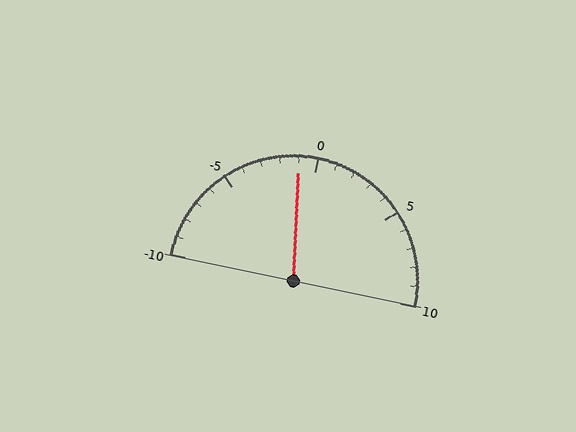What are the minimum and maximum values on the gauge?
The gauge ranges from -10 to 10.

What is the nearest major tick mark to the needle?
The nearest major tick mark is 0.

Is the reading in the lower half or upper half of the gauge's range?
The reading is in the lower half of the range (-10 to 10).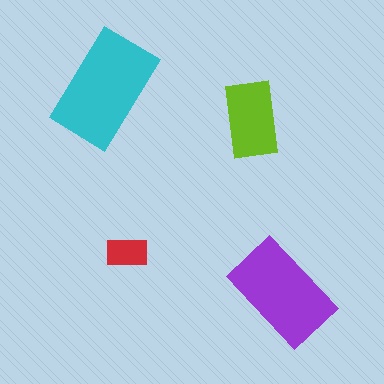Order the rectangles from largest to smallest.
the cyan one, the purple one, the lime one, the red one.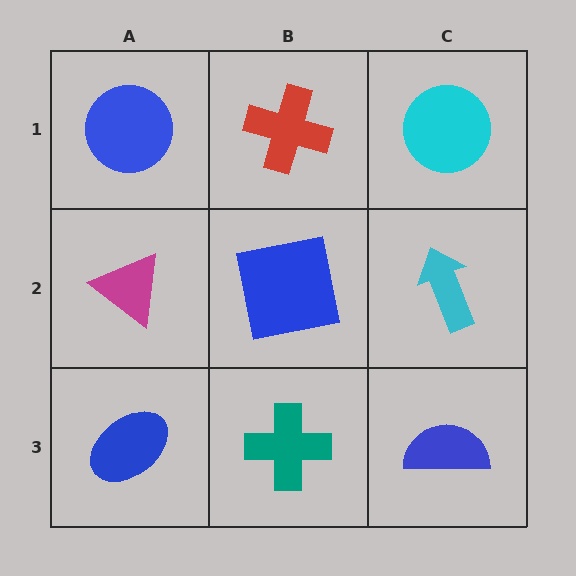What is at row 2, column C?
A cyan arrow.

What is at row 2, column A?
A magenta triangle.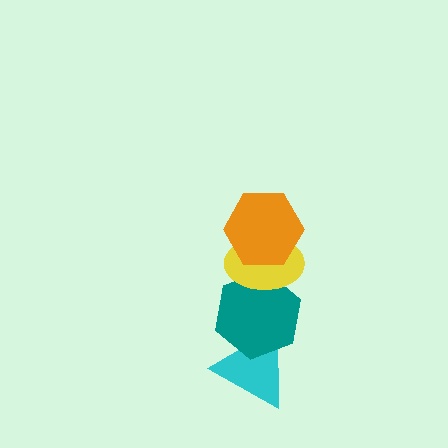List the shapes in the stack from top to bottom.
From top to bottom: the orange hexagon, the yellow ellipse, the teal hexagon, the cyan triangle.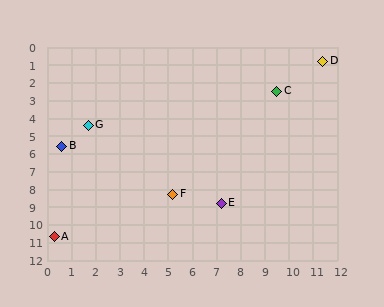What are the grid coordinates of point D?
Point D is at approximately (11.4, 0.8).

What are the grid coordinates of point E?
Point E is at approximately (7.2, 8.8).